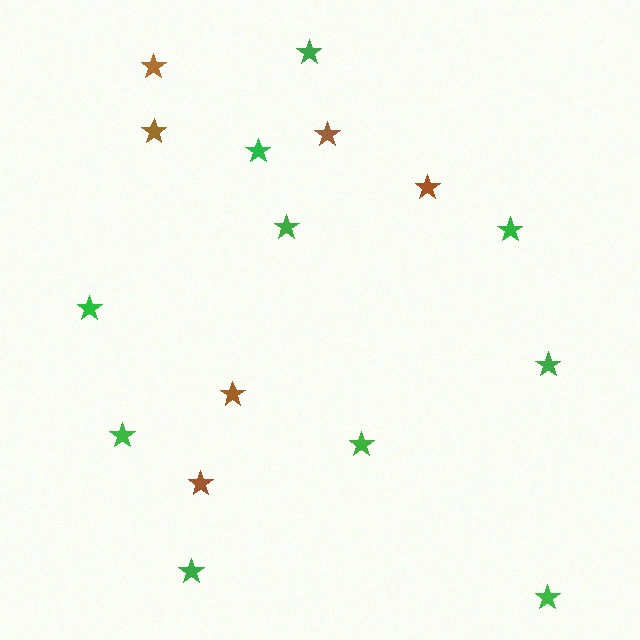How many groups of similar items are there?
There are 2 groups: one group of brown stars (6) and one group of green stars (10).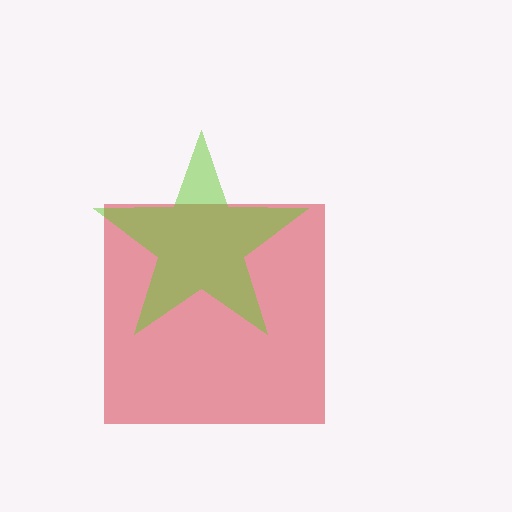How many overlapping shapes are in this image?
There are 2 overlapping shapes in the image.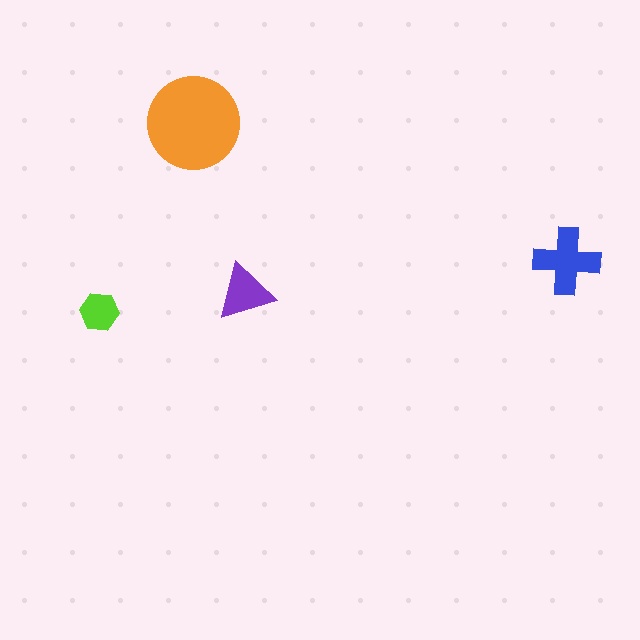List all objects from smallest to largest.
The lime hexagon, the purple triangle, the blue cross, the orange circle.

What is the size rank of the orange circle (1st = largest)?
1st.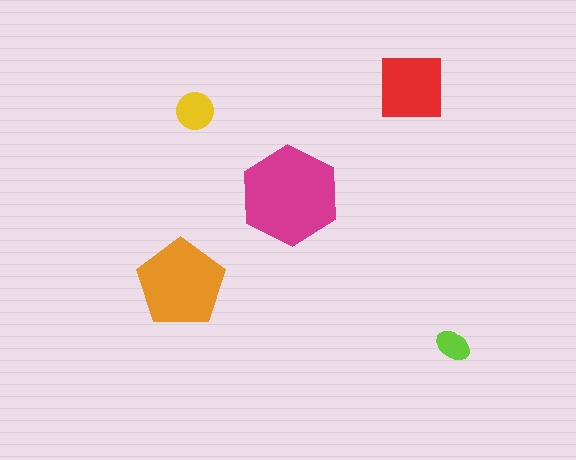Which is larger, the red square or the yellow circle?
The red square.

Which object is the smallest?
The lime ellipse.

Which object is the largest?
The magenta hexagon.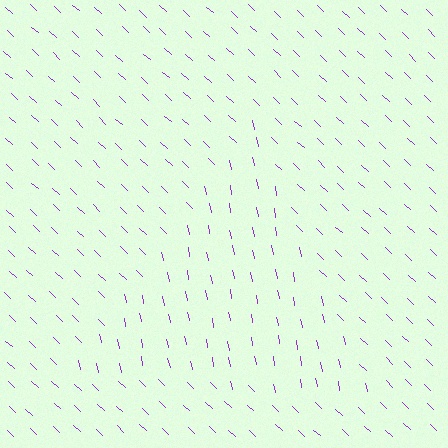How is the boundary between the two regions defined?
The boundary is defined purely by a change in line orientation (approximately 35 degrees difference). All lines are the same color and thickness.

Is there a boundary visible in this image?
Yes, there is a texture boundary formed by a change in line orientation.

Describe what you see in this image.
The image is filled with small purple line segments. A triangle region in the image has lines oriented differently from the surrounding lines, creating a visible texture boundary.